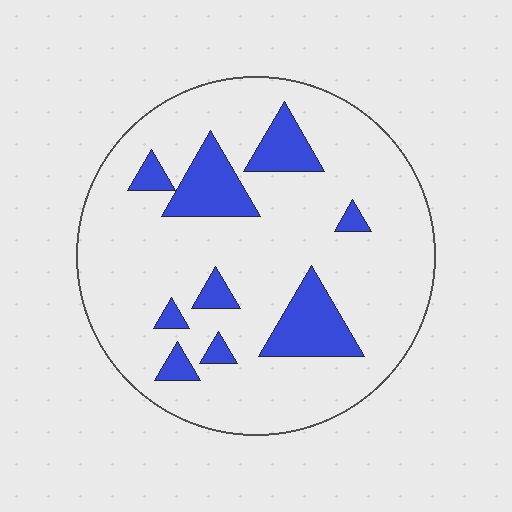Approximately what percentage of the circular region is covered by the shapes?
Approximately 15%.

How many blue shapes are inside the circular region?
9.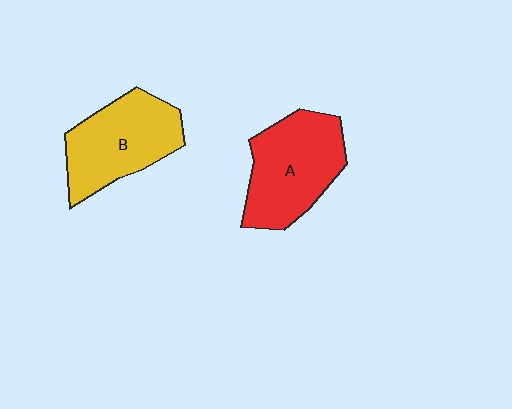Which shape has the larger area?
Shape A (red).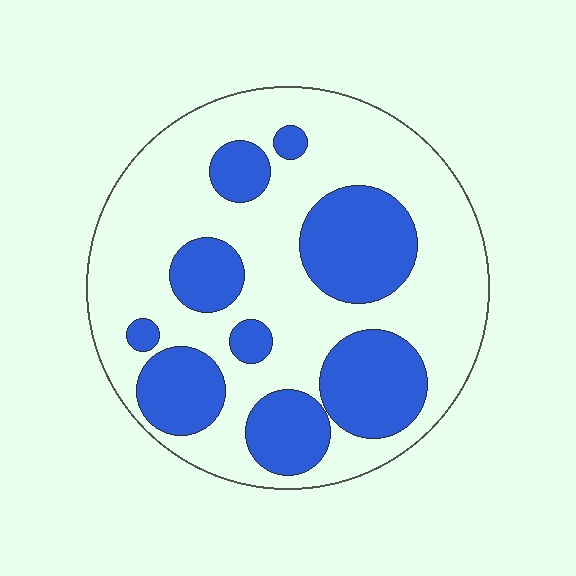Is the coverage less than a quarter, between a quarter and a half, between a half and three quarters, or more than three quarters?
Between a quarter and a half.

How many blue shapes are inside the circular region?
9.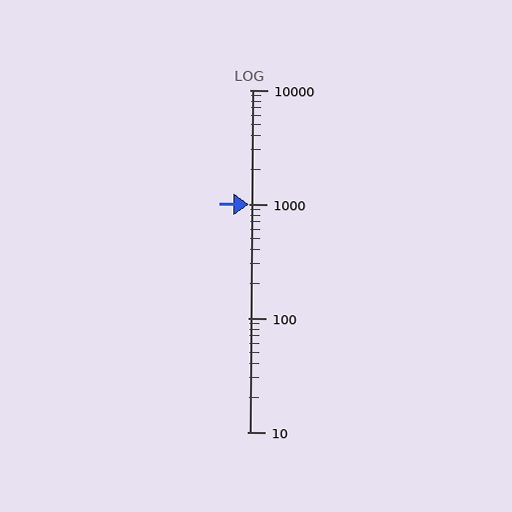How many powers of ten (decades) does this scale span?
The scale spans 3 decades, from 10 to 10000.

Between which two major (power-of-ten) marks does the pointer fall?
The pointer is between 1000 and 10000.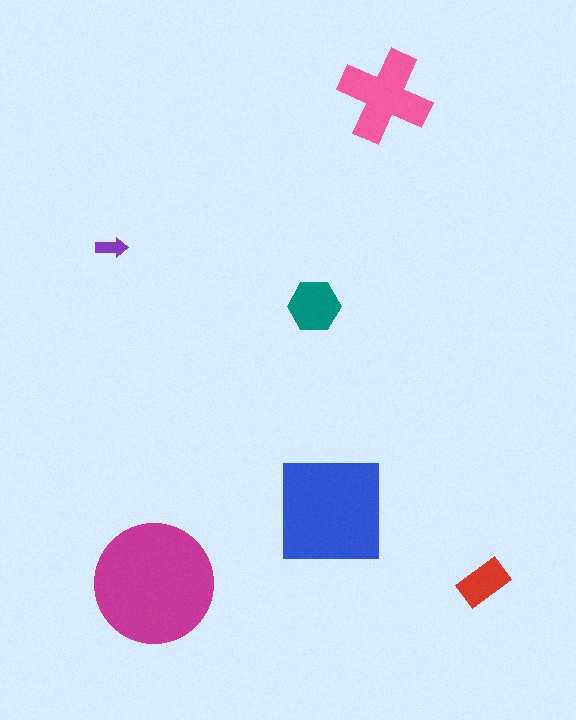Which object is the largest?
The magenta circle.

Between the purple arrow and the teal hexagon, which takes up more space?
The teal hexagon.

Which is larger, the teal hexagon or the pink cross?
The pink cross.